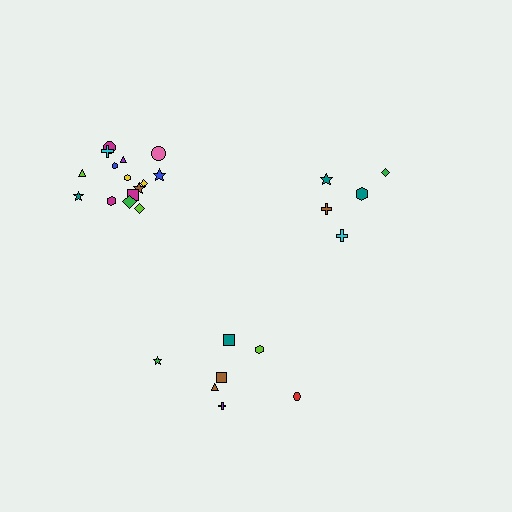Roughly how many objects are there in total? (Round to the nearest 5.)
Roughly 25 objects in total.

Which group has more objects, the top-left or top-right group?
The top-left group.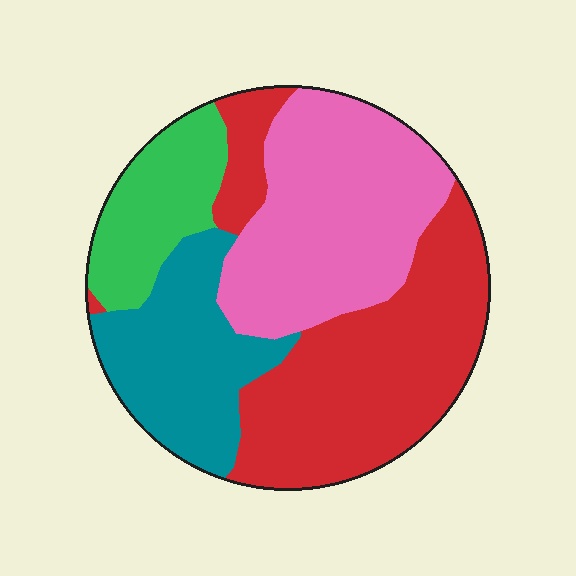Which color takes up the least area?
Green, at roughly 15%.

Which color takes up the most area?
Red, at roughly 35%.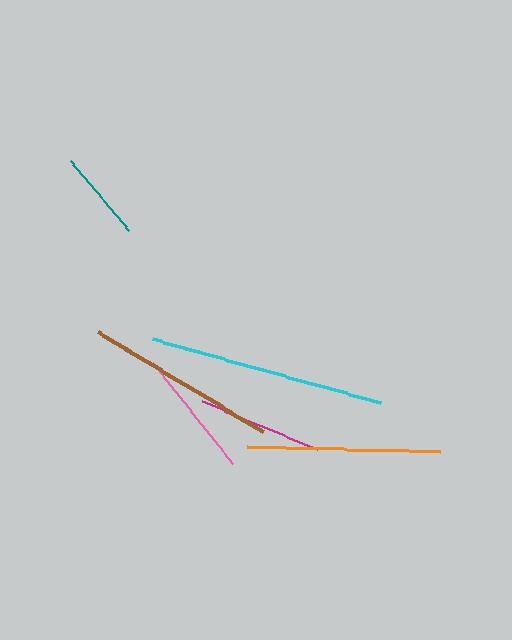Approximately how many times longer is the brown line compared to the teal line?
The brown line is approximately 2.1 times the length of the teal line.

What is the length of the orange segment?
The orange segment is approximately 193 pixels long.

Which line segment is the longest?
The cyan line is the longest at approximately 237 pixels.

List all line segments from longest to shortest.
From longest to shortest: cyan, orange, brown, pink, magenta, teal.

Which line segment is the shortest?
The teal line is the shortest at approximately 92 pixels.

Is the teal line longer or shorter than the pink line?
The pink line is longer than the teal line.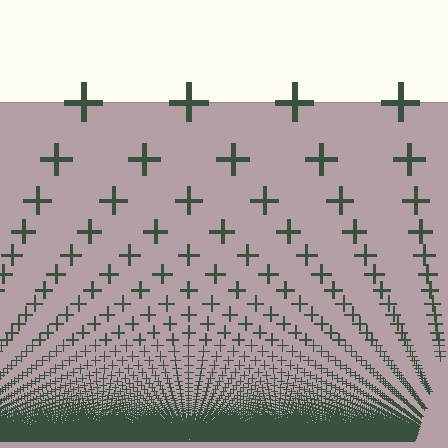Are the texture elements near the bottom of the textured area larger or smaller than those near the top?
Smaller. The gradient is inverted — elements near the bottom are smaller and denser.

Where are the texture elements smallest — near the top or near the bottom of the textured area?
Near the bottom.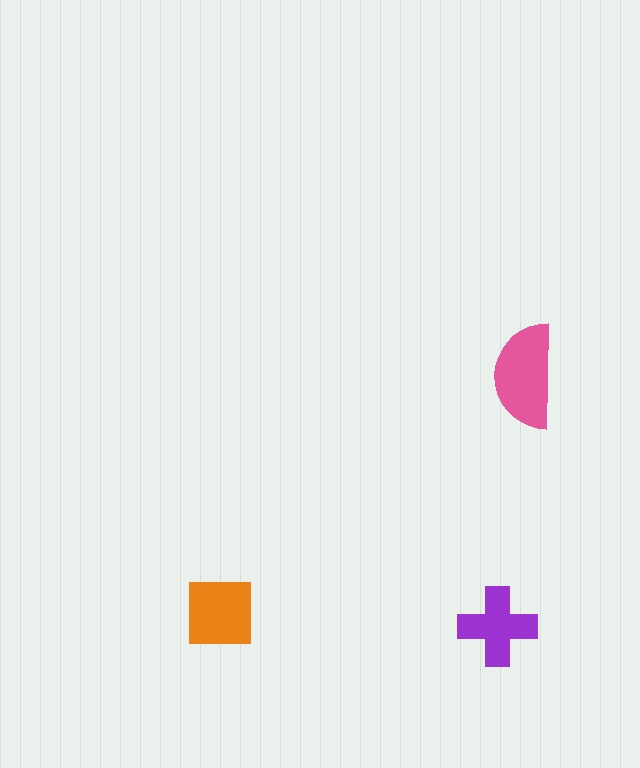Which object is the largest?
The pink semicircle.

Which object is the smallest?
The purple cross.